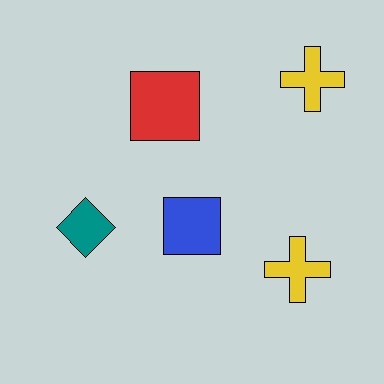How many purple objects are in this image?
There are no purple objects.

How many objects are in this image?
There are 5 objects.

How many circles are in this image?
There are no circles.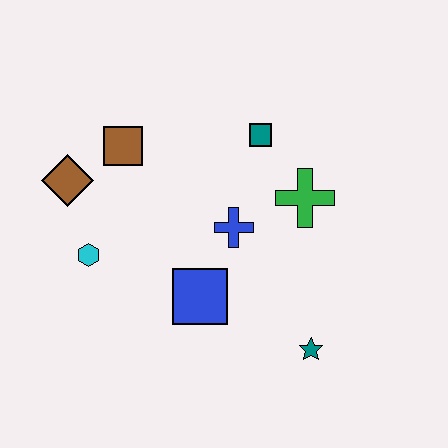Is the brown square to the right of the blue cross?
No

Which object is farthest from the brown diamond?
The teal star is farthest from the brown diamond.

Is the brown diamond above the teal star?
Yes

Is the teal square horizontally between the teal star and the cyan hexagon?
Yes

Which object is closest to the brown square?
The brown diamond is closest to the brown square.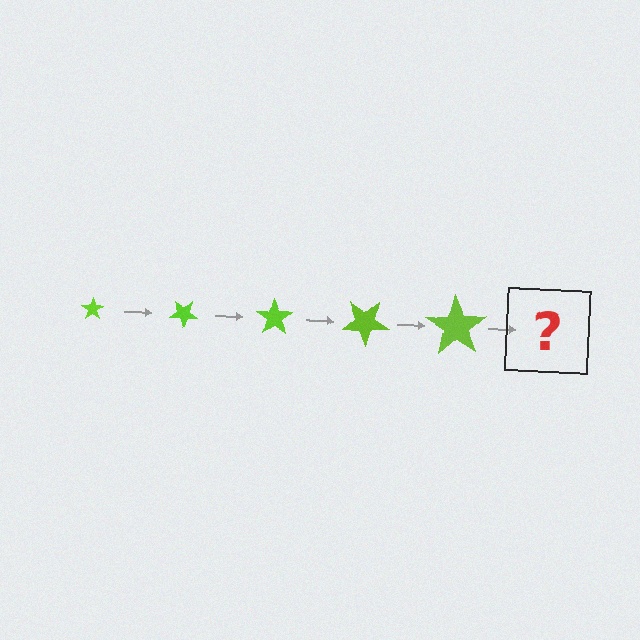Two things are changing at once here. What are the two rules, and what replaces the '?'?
The two rules are that the star grows larger each step and it rotates 35 degrees each step. The '?' should be a star, larger than the previous one and rotated 175 degrees from the start.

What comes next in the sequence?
The next element should be a star, larger than the previous one and rotated 175 degrees from the start.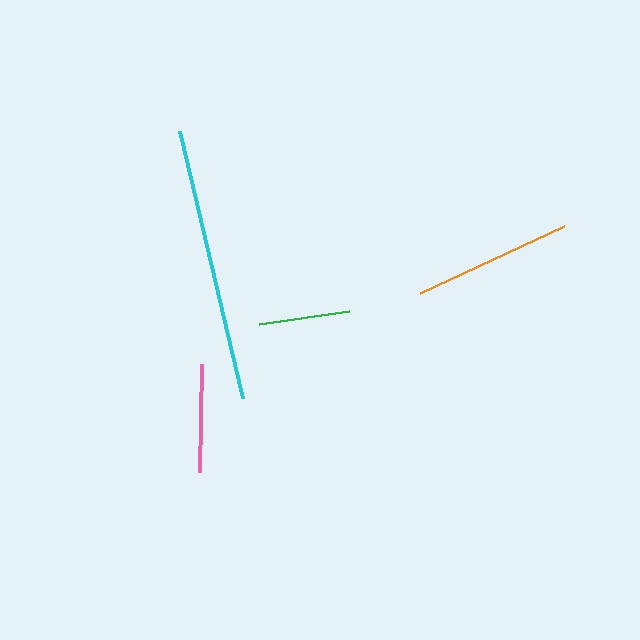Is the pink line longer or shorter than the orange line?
The orange line is longer than the pink line.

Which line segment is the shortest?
The green line is the shortest at approximately 92 pixels.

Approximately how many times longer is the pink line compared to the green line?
The pink line is approximately 1.2 times the length of the green line.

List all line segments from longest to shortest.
From longest to shortest: cyan, orange, pink, green.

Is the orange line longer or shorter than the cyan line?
The cyan line is longer than the orange line.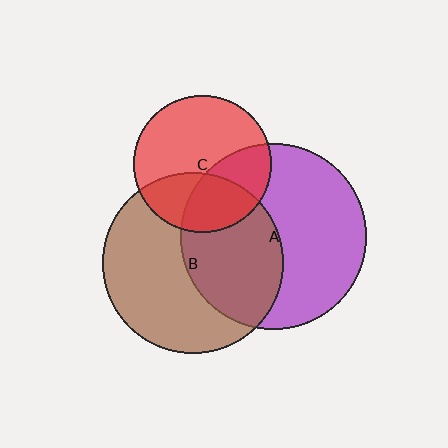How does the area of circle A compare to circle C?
Approximately 1.8 times.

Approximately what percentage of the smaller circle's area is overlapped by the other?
Approximately 35%.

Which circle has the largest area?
Circle A (purple).